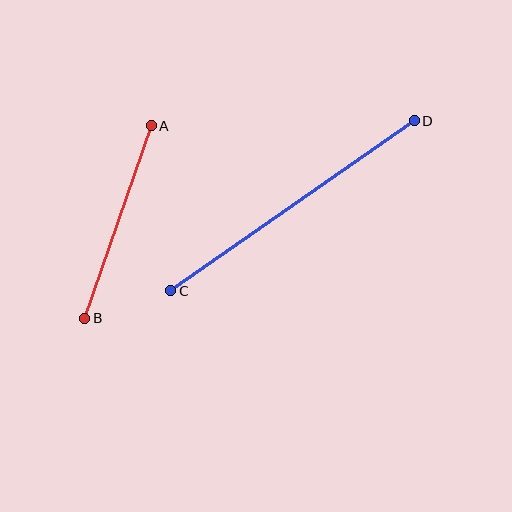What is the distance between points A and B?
The distance is approximately 204 pixels.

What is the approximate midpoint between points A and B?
The midpoint is at approximately (118, 222) pixels.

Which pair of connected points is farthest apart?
Points C and D are farthest apart.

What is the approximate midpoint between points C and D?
The midpoint is at approximately (293, 206) pixels.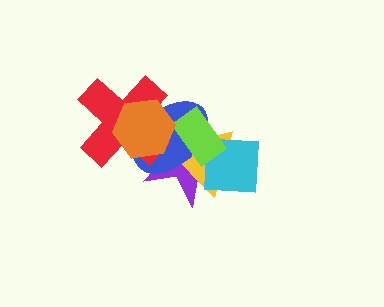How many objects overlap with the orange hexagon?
3 objects overlap with the orange hexagon.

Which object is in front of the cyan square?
The lime rectangle is in front of the cyan square.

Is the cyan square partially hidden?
Yes, it is partially covered by another shape.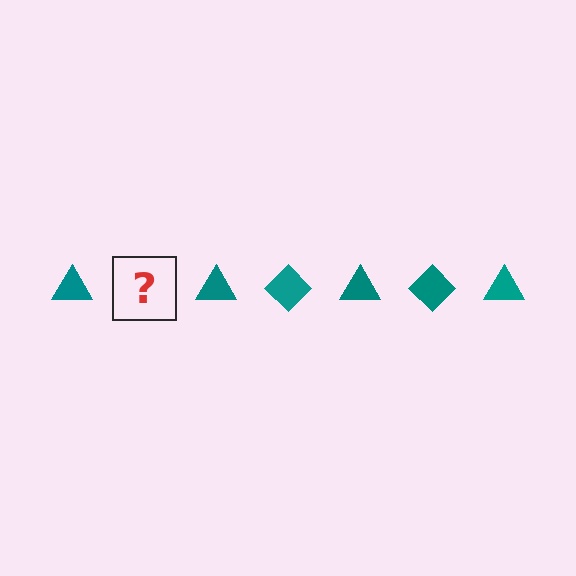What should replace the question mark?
The question mark should be replaced with a teal diamond.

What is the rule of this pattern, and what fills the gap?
The rule is that the pattern cycles through triangle, diamond shapes in teal. The gap should be filled with a teal diamond.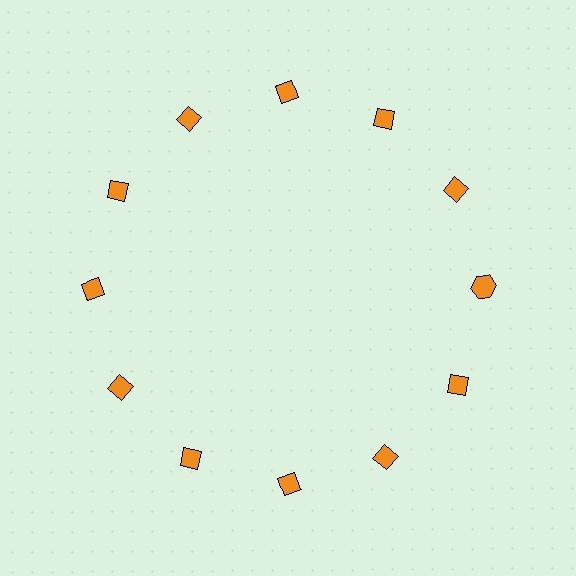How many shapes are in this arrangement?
There are 12 shapes arranged in a ring pattern.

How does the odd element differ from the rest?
It has a different shape: hexagon instead of diamond.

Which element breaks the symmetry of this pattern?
The orange hexagon at roughly the 3 o'clock position breaks the symmetry. All other shapes are orange diamonds.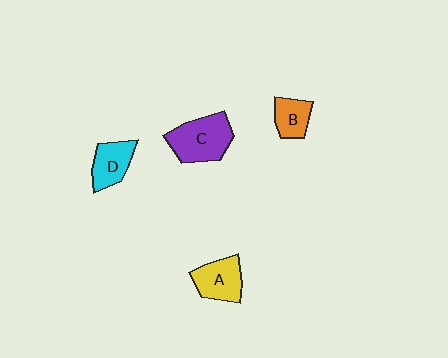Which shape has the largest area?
Shape C (purple).